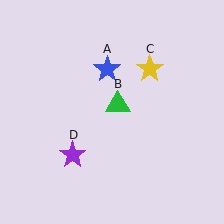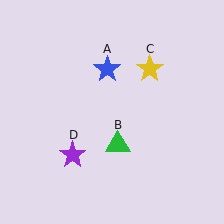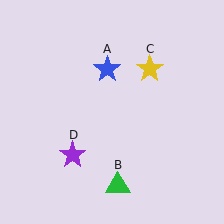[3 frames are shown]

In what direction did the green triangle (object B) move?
The green triangle (object B) moved down.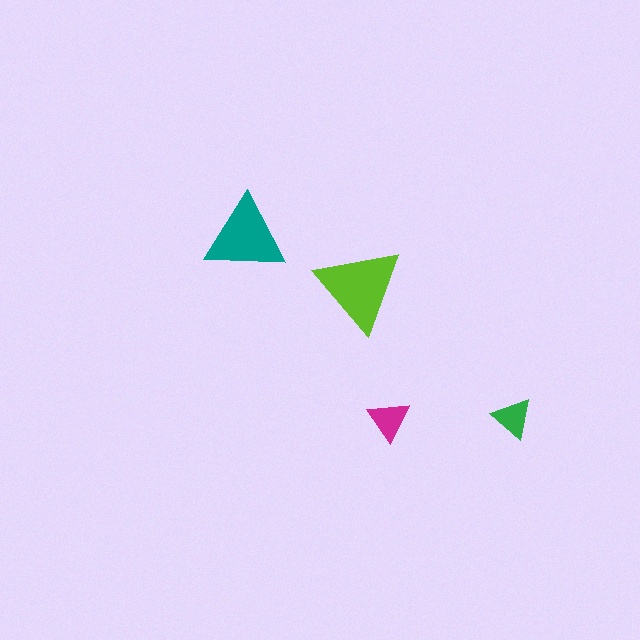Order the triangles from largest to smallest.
the lime one, the teal one, the magenta one, the green one.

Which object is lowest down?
The magenta triangle is bottommost.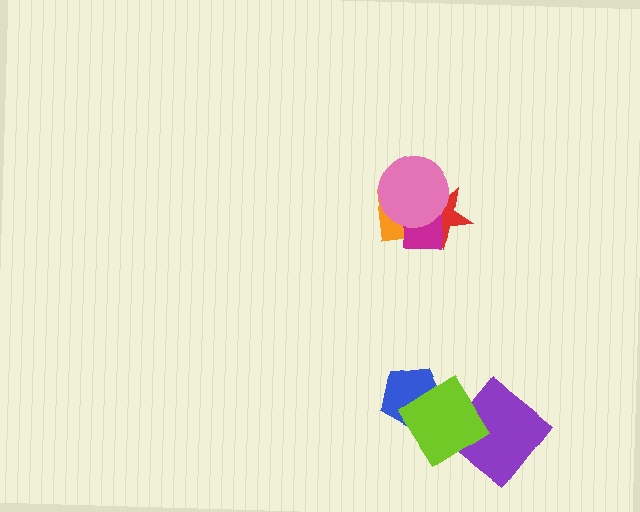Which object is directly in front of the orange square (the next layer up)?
The magenta square is directly in front of the orange square.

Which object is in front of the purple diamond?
The lime diamond is in front of the purple diamond.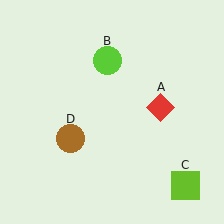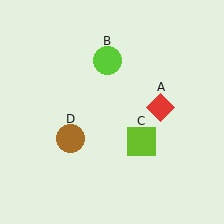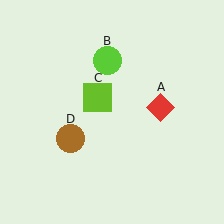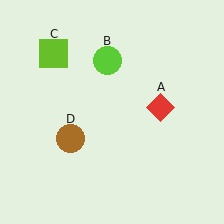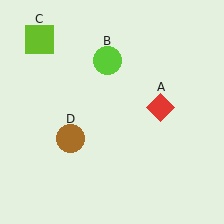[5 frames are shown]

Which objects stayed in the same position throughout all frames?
Red diamond (object A) and lime circle (object B) and brown circle (object D) remained stationary.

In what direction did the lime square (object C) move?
The lime square (object C) moved up and to the left.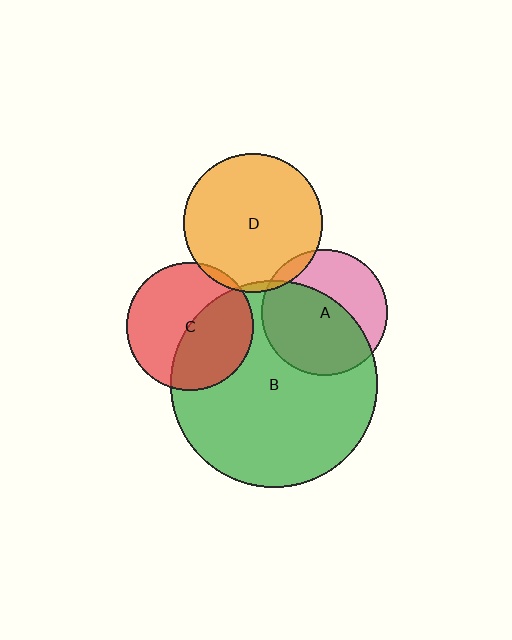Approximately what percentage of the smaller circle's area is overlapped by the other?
Approximately 5%.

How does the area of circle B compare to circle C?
Approximately 2.6 times.